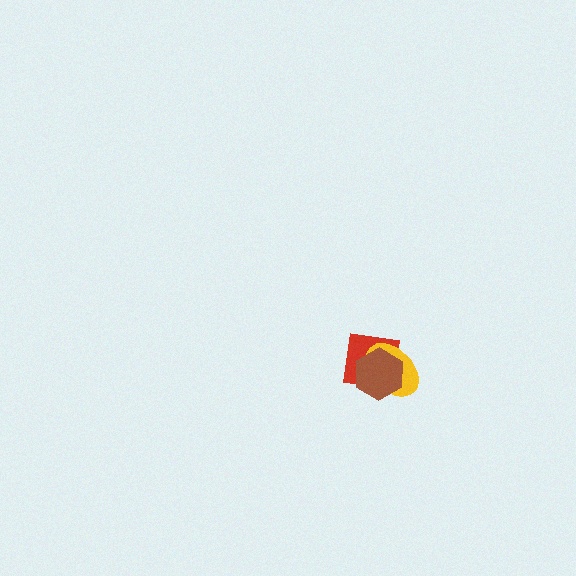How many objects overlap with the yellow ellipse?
2 objects overlap with the yellow ellipse.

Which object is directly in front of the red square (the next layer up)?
The yellow ellipse is directly in front of the red square.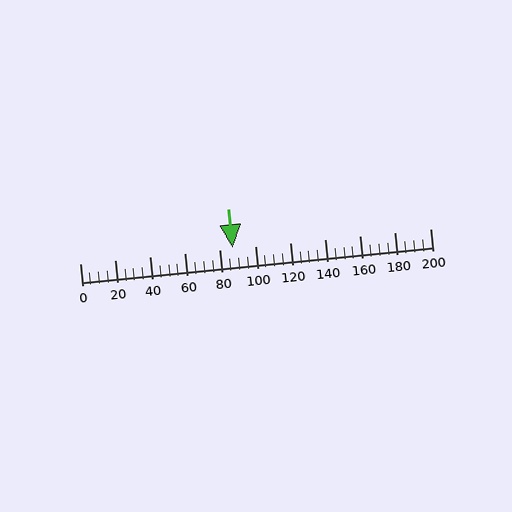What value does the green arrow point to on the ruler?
The green arrow points to approximately 87.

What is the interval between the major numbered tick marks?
The major tick marks are spaced 20 units apart.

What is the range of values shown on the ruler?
The ruler shows values from 0 to 200.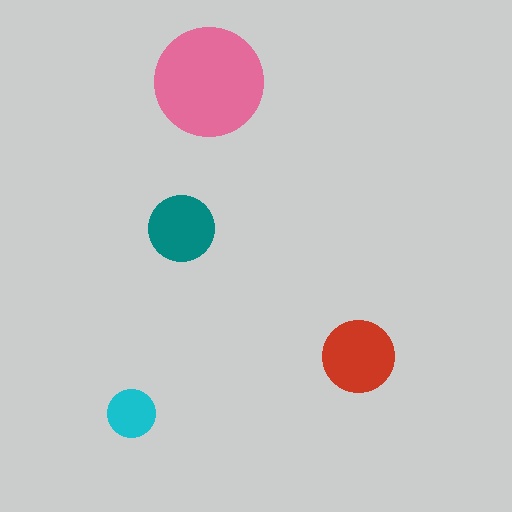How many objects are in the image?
There are 4 objects in the image.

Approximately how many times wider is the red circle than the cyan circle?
About 1.5 times wider.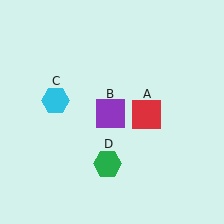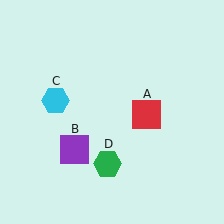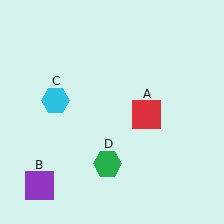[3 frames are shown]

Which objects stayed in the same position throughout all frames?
Red square (object A) and cyan hexagon (object C) and green hexagon (object D) remained stationary.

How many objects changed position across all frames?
1 object changed position: purple square (object B).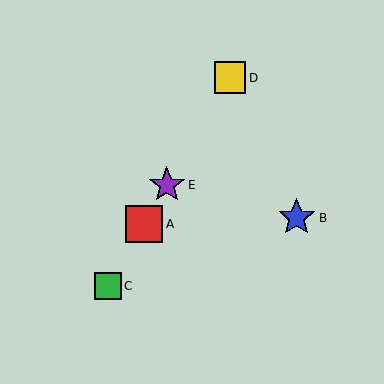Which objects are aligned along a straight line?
Objects A, C, D, E are aligned along a straight line.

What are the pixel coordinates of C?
Object C is at (108, 286).